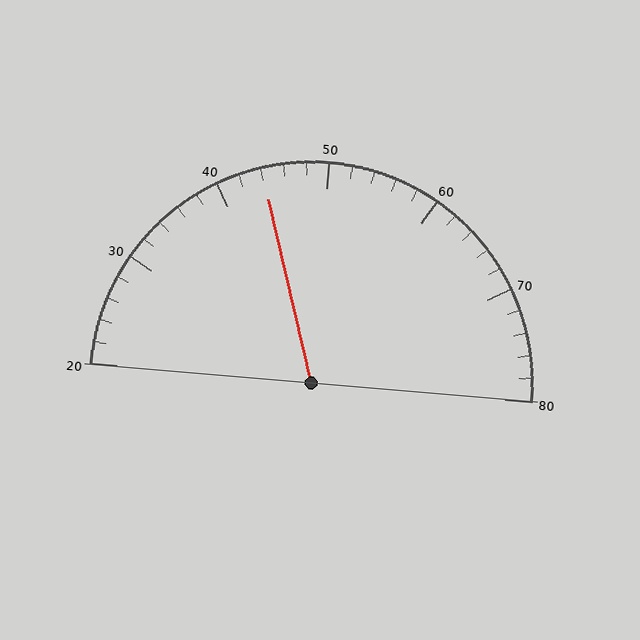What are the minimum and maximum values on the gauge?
The gauge ranges from 20 to 80.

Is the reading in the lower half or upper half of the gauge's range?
The reading is in the lower half of the range (20 to 80).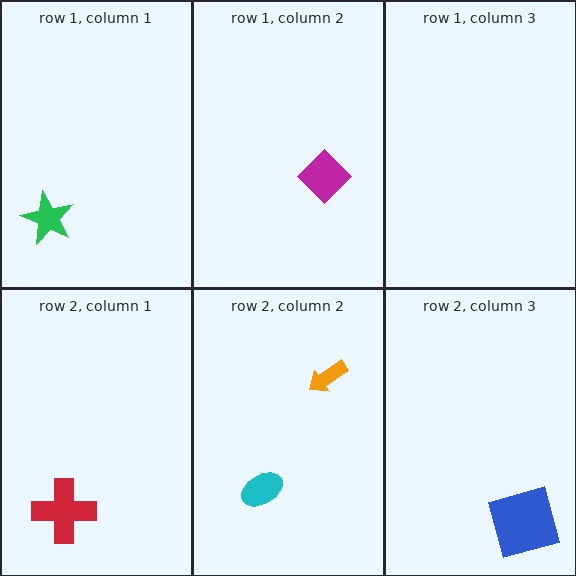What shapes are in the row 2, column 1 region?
The red cross.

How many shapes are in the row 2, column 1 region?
1.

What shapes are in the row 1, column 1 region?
The green star.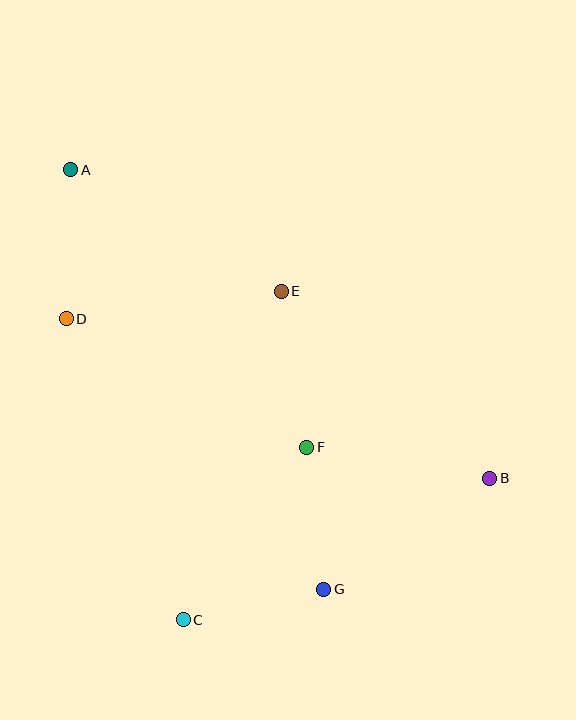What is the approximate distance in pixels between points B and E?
The distance between B and E is approximately 280 pixels.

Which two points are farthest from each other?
Points A and B are farthest from each other.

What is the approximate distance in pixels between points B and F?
The distance between B and F is approximately 186 pixels.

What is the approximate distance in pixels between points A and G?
The distance between A and G is approximately 490 pixels.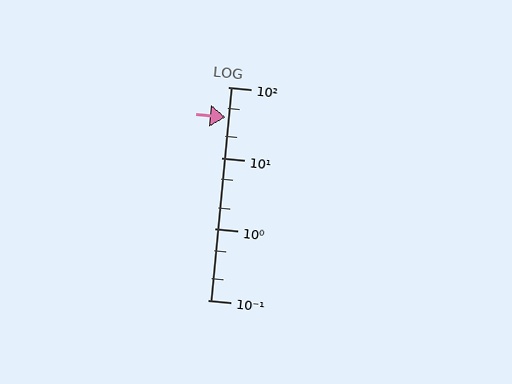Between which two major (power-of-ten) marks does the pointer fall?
The pointer is between 10 and 100.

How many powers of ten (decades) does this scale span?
The scale spans 3 decades, from 0.1 to 100.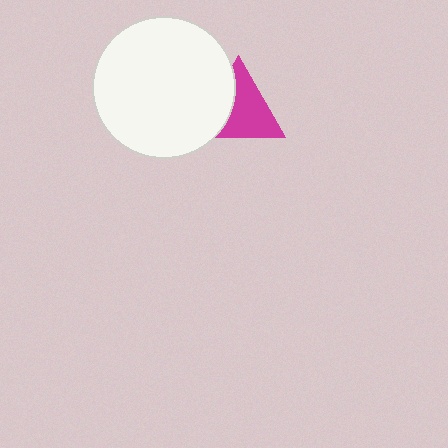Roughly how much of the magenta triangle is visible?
About half of it is visible (roughly 64%).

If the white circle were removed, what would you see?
You would see the complete magenta triangle.